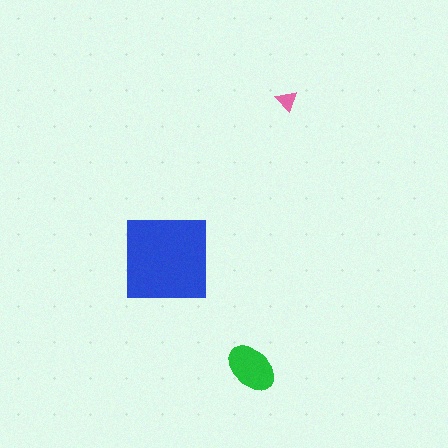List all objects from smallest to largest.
The pink triangle, the green ellipse, the blue square.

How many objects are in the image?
There are 3 objects in the image.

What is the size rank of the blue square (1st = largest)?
1st.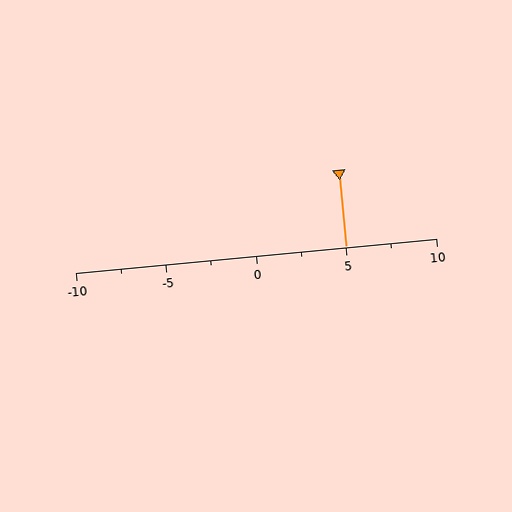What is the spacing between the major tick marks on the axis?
The major ticks are spaced 5 apart.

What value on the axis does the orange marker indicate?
The marker indicates approximately 5.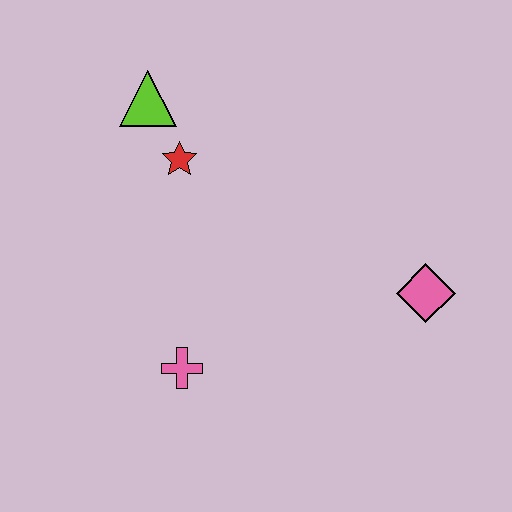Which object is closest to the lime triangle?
The red star is closest to the lime triangle.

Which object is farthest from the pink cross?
The lime triangle is farthest from the pink cross.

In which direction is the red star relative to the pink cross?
The red star is above the pink cross.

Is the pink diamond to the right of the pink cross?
Yes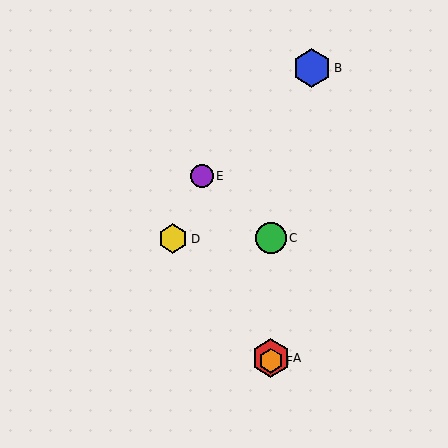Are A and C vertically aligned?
Yes, both are at x≈271.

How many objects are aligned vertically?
3 objects (A, C, F) are aligned vertically.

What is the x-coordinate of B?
Object B is at x≈312.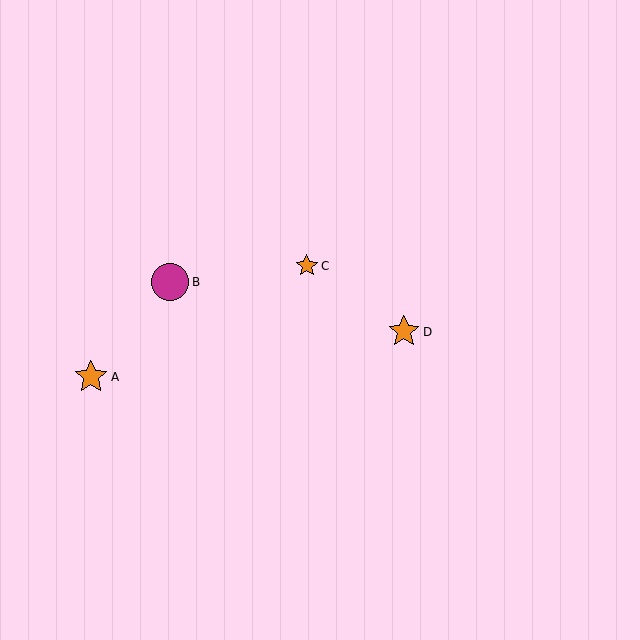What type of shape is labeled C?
Shape C is an orange star.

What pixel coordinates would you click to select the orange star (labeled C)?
Click at (307, 266) to select the orange star C.